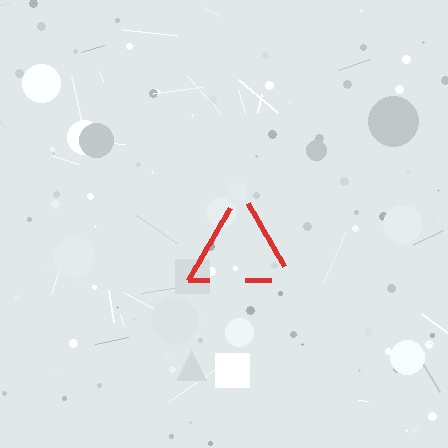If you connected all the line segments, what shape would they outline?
They would outline a triangle.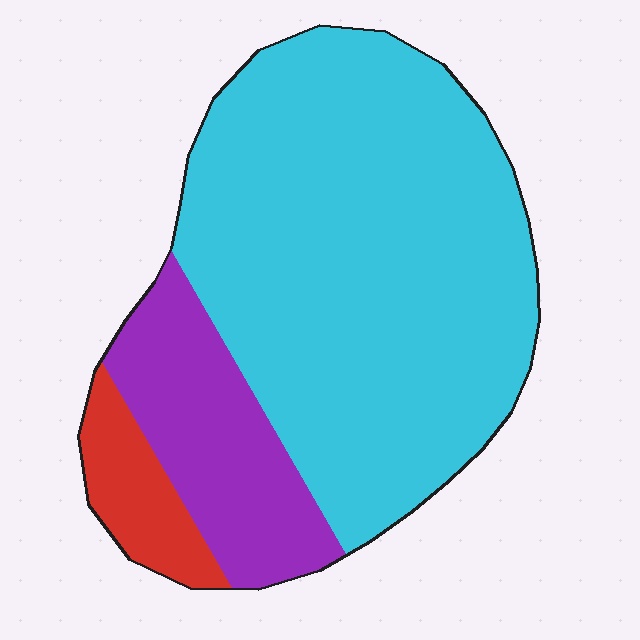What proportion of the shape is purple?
Purple takes up less than a quarter of the shape.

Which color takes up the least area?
Red, at roughly 10%.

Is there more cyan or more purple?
Cyan.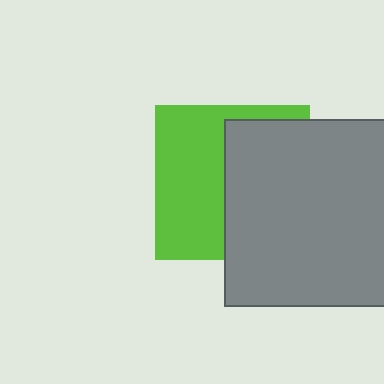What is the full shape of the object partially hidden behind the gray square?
The partially hidden object is a lime square.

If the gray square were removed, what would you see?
You would see the complete lime square.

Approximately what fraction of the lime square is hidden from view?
Roughly 51% of the lime square is hidden behind the gray square.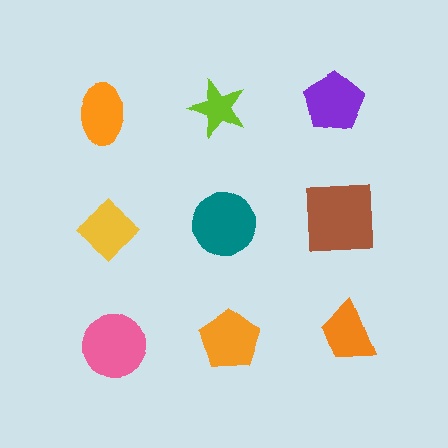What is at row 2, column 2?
A teal circle.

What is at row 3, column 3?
An orange trapezoid.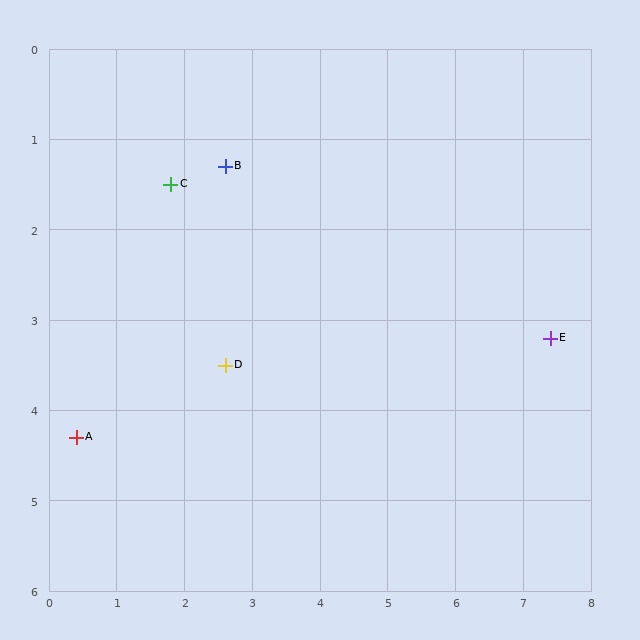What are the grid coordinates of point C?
Point C is at approximately (1.8, 1.5).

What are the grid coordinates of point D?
Point D is at approximately (2.6, 3.5).